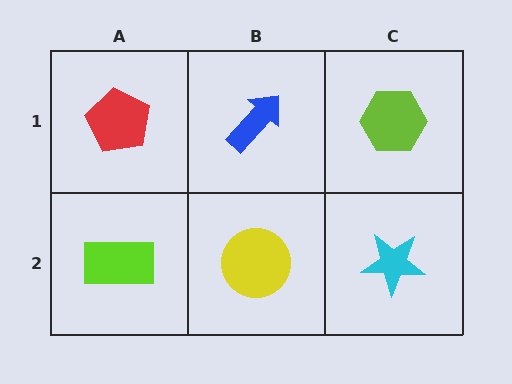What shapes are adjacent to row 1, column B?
A yellow circle (row 2, column B), a red pentagon (row 1, column A), a lime hexagon (row 1, column C).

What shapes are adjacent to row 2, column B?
A blue arrow (row 1, column B), a lime rectangle (row 2, column A), a cyan star (row 2, column C).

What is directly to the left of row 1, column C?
A blue arrow.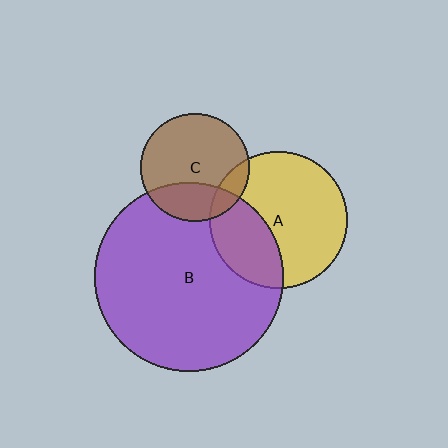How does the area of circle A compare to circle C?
Approximately 1.6 times.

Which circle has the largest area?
Circle B (purple).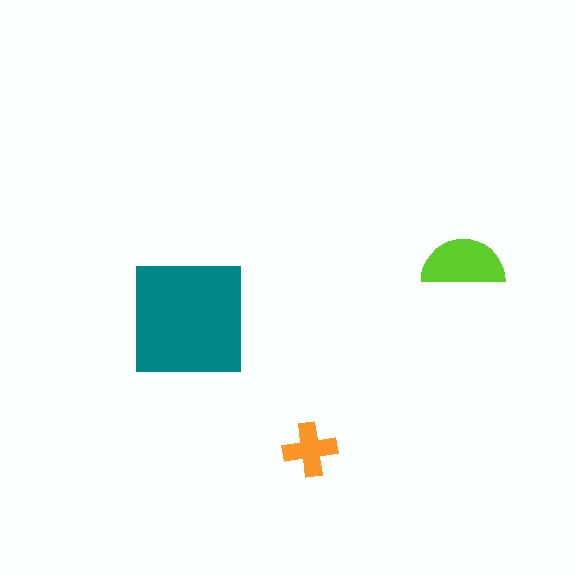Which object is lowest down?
The orange cross is bottommost.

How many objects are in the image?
There are 3 objects in the image.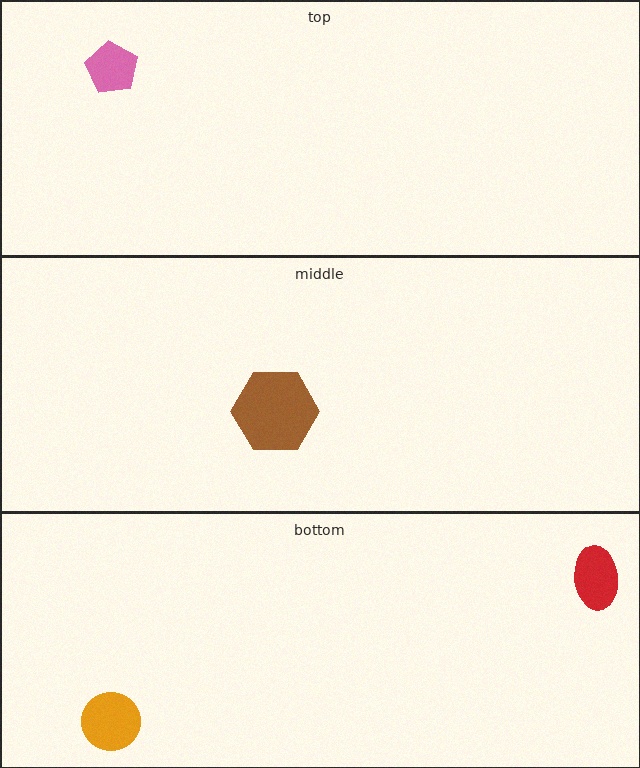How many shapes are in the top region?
1.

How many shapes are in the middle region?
1.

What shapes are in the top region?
The pink pentagon.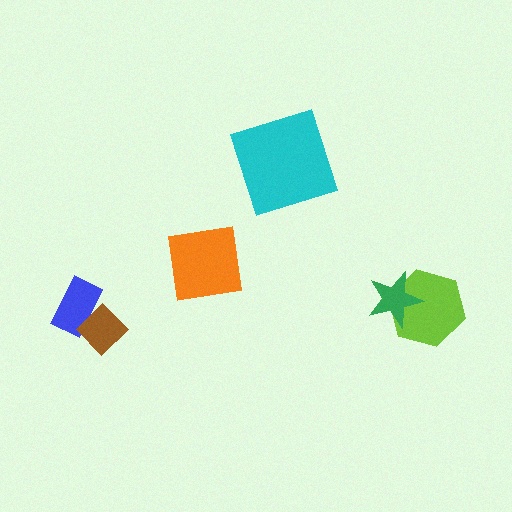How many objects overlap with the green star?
1 object overlaps with the green star.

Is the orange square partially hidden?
No, no other shape covers it.